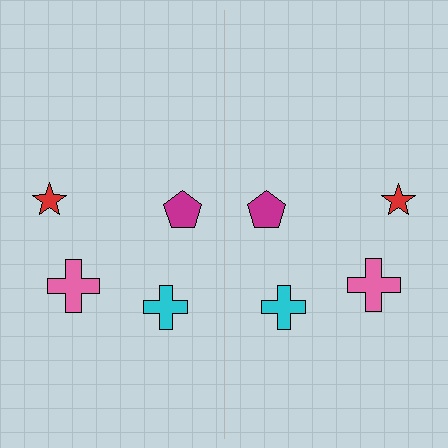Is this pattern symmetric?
Yes, this pattern has bilateral (reflection) symmetry.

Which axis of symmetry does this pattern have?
The pattern has a vertical axis of symmetry running through the center of the image.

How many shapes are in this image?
There are 8 shapes in this image.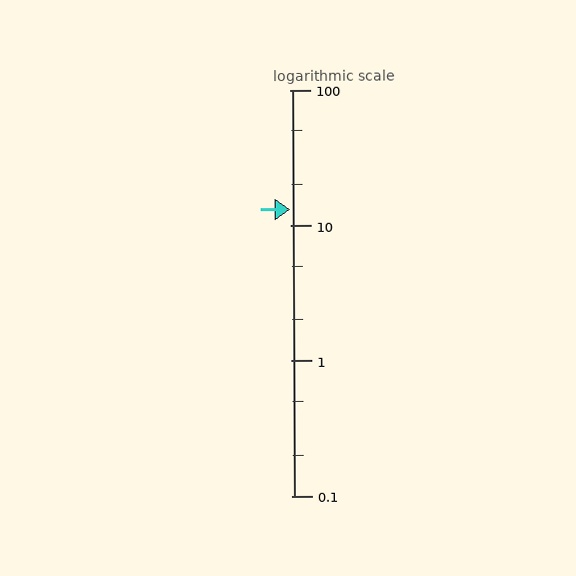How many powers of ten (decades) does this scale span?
The scale spans 3 decades, from 0.1 to 100.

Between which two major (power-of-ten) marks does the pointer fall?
The pointer is between 10 and 100.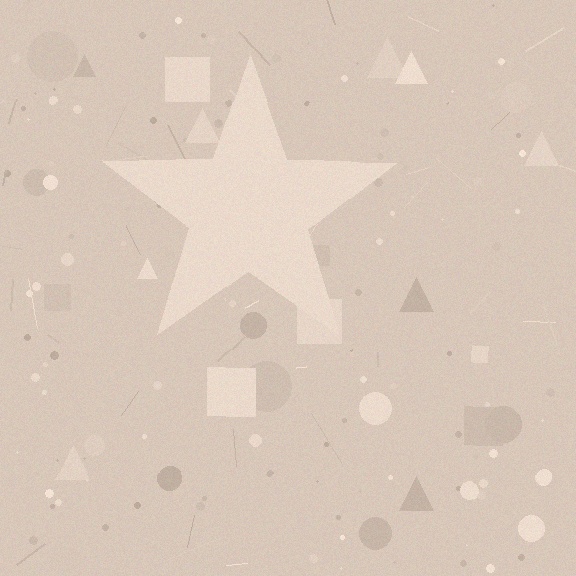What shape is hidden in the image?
A star is hidden in the image.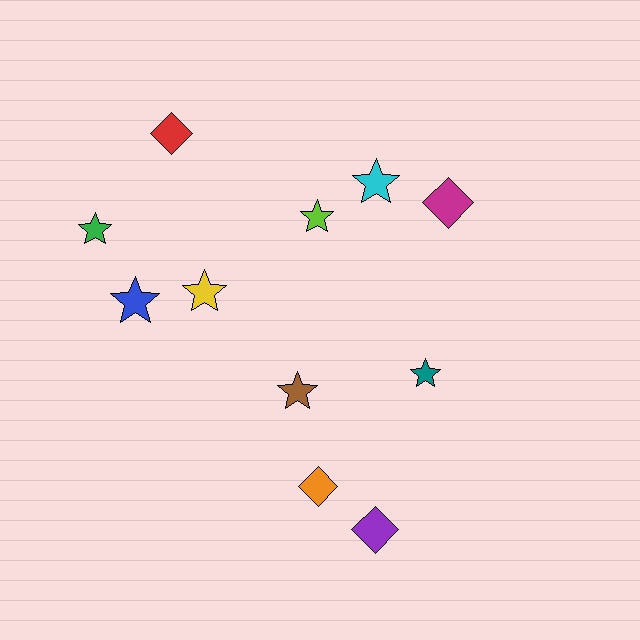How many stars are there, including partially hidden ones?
There are 7 stars.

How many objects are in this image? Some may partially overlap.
There are 11 objects.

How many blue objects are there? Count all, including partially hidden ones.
There is 1 blue object.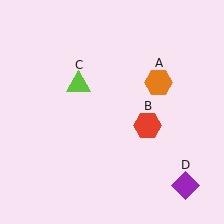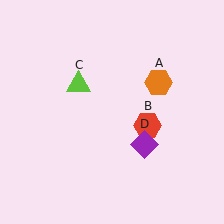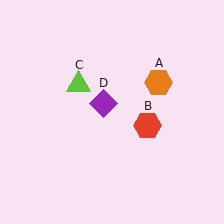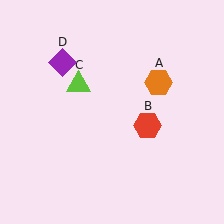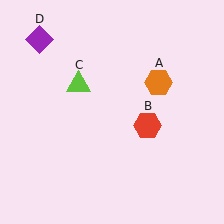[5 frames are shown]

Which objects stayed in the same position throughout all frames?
Orange hexagon (object A) and red hexagon (object B) and lime triangle (object C) remained stationary.